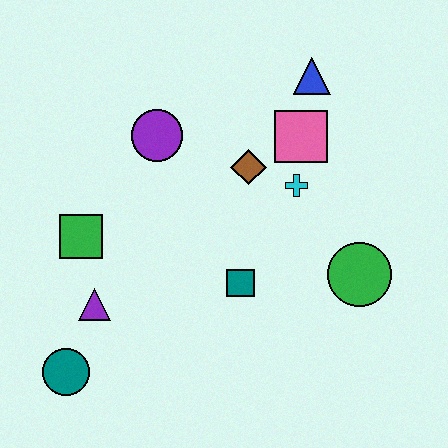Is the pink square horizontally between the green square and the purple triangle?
No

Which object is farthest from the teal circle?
The blue triangle is farthest from the teal circle.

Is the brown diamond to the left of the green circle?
Yes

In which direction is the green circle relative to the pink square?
The green circle is below the pink square.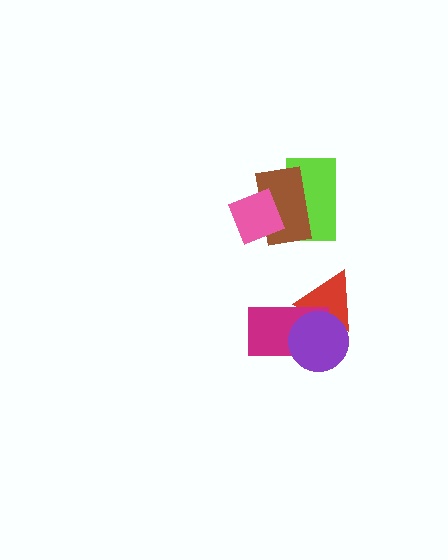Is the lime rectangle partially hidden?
Yes, it is partially covered by another shape.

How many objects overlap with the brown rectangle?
2 objects overlap with the brown rectangle.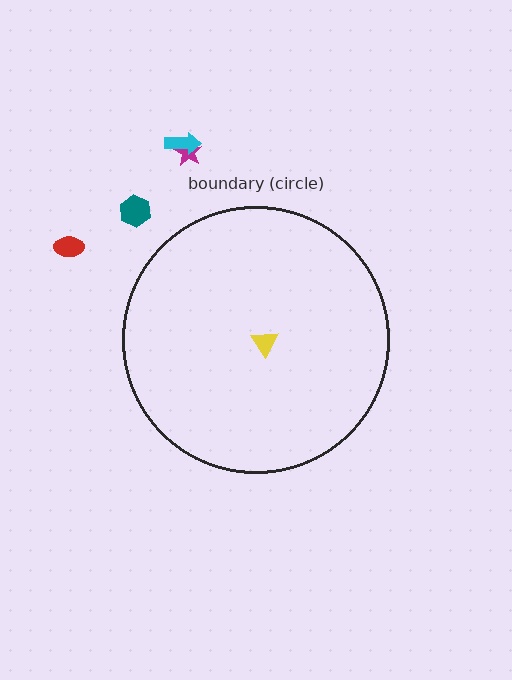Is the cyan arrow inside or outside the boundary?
Outside.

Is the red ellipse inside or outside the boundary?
Outside.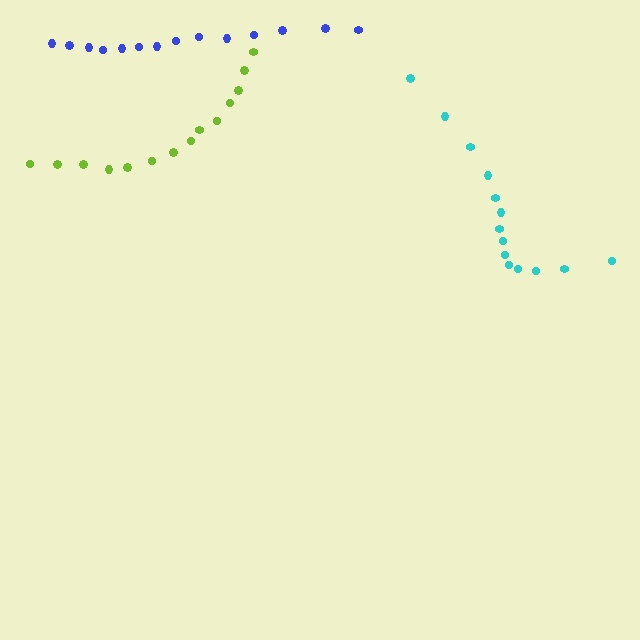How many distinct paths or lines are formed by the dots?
There are 3 distinct paths.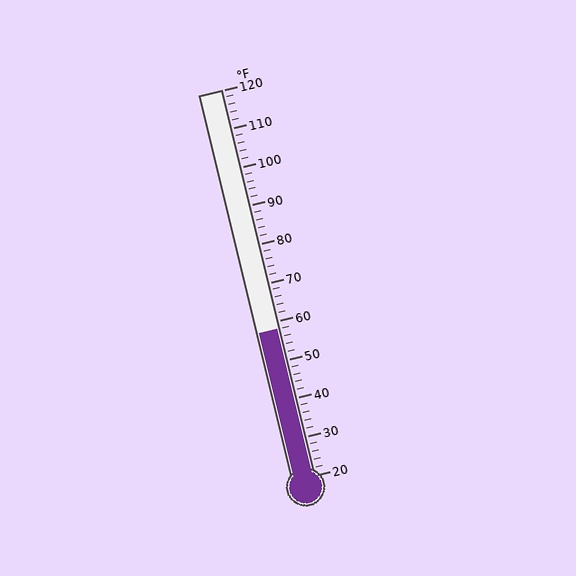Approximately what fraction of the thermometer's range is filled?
The thermometer is filled to approximately 40% of its range.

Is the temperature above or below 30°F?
The temperature is above 30°F.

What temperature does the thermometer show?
The thermometer shows approximately 58°F.